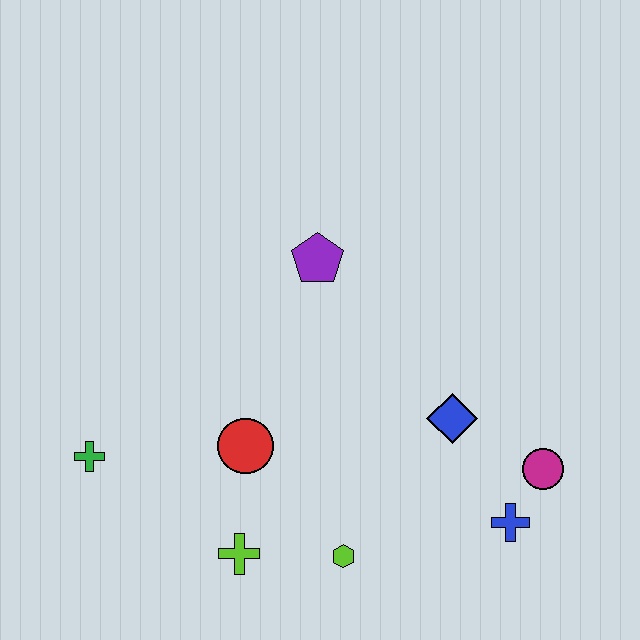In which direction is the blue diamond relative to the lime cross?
The blue diamond is to the right of the lime cross.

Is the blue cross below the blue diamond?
Yes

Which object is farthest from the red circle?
The magenta circle is farthest from the red circle.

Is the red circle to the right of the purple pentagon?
No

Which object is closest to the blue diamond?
The magenta circle is closest to the blue diamond.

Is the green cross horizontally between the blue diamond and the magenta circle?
No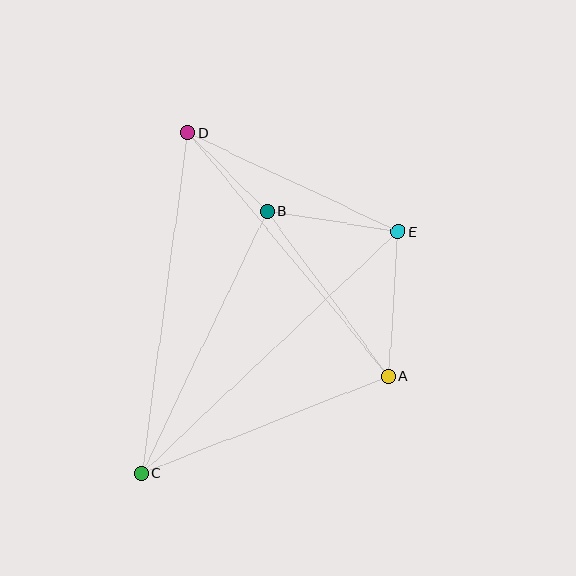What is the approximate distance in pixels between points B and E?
The distance between B and E is approximately 133 pixels.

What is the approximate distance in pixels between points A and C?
The distance between A and C is approximately 265 pixels.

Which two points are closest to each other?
Points B and D are closest to each other.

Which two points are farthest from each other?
Points C and E are farthest from each other.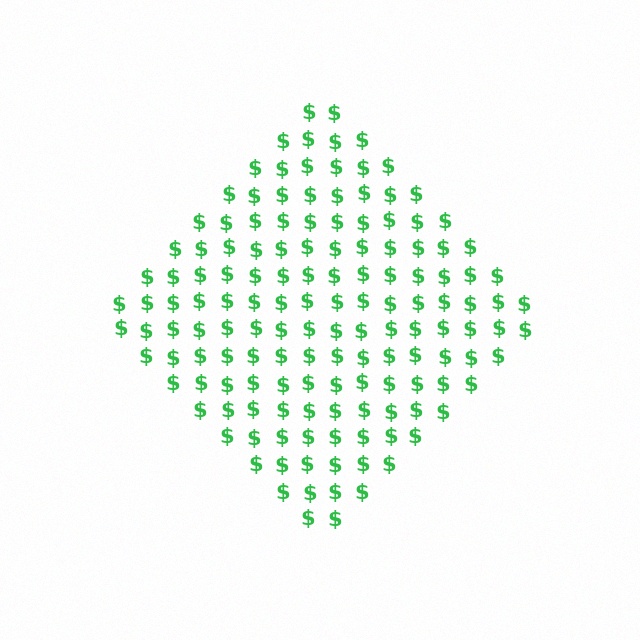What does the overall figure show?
The overall figure shows a diamond.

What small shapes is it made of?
It is made of small dollar signs.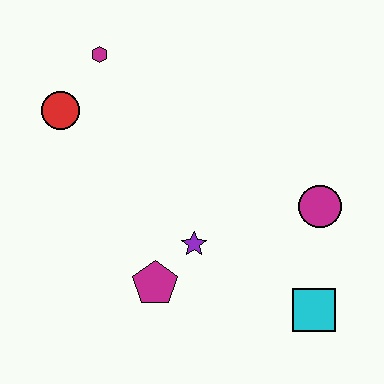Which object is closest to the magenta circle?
The cyan square is closest to the magenta circle.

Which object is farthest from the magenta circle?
The red circle is farthest from the magenta circle.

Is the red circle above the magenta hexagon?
No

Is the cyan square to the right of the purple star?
Yes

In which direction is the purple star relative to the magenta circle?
The purple star is to the left of the magenta circle.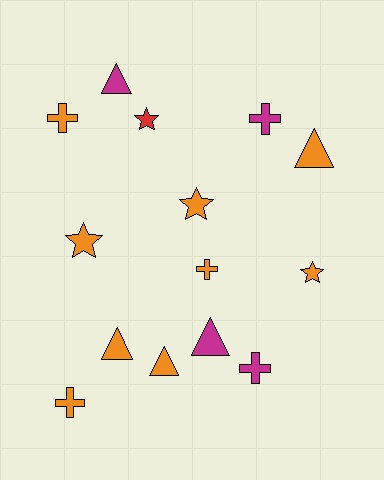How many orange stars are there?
There are 3 orange stars.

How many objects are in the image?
There are 14 objects.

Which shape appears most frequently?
Cross, with 5 objects.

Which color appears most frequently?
Orange, with 9 objects.